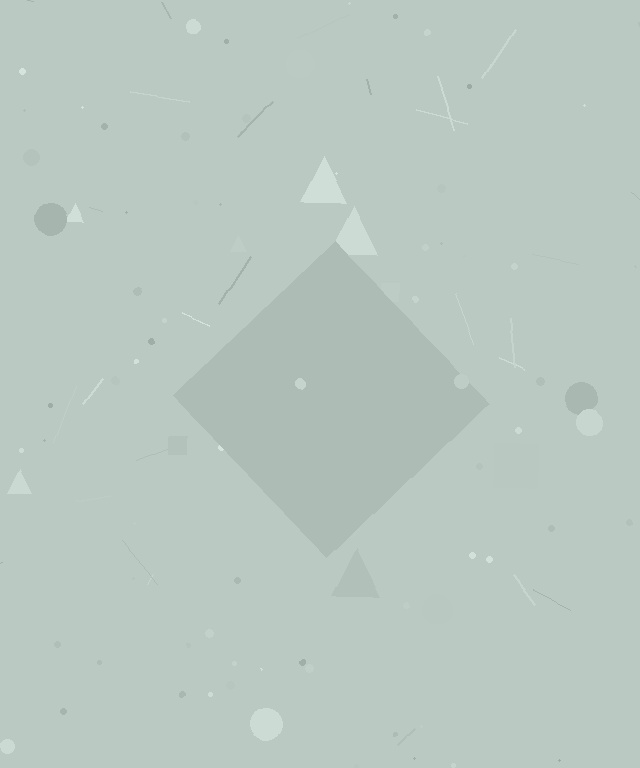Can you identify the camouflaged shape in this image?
The camouflaged shape is a diamond.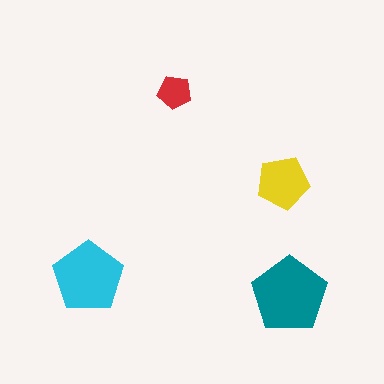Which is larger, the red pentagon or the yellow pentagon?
The yellow one.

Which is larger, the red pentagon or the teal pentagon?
The teal one.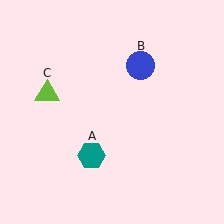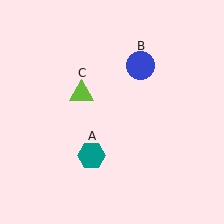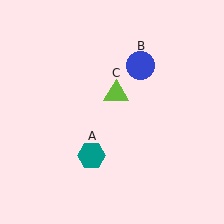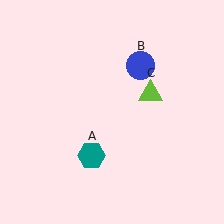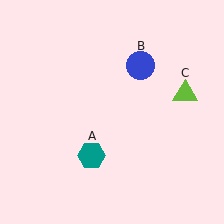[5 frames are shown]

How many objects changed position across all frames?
1 object changed position: lime triangle (object C).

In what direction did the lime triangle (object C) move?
The lime triangle (object C) moved right.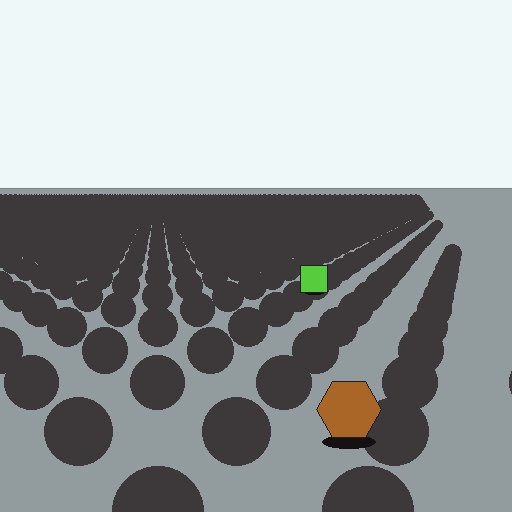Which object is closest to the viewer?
The brown hexagon is closest. The texture marks near it are larger and more spread out.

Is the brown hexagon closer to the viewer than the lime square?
Yes. The brown hexagon is closer — you can tell from the texture gradient: the ground texture is coarser near it.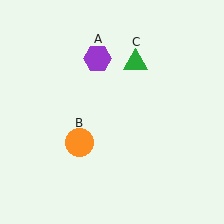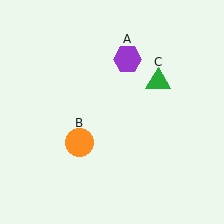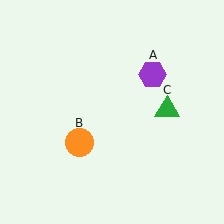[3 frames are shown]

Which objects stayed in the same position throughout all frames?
Orange circle (object B) remained stationary.